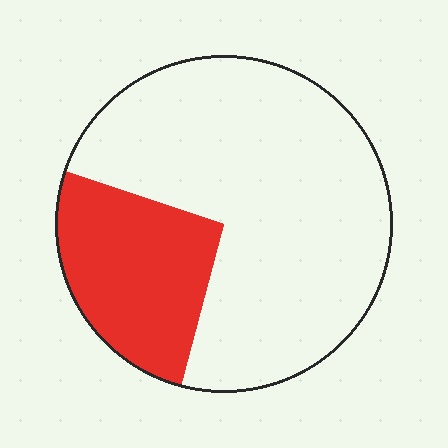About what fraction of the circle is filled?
About one quarter (1/4).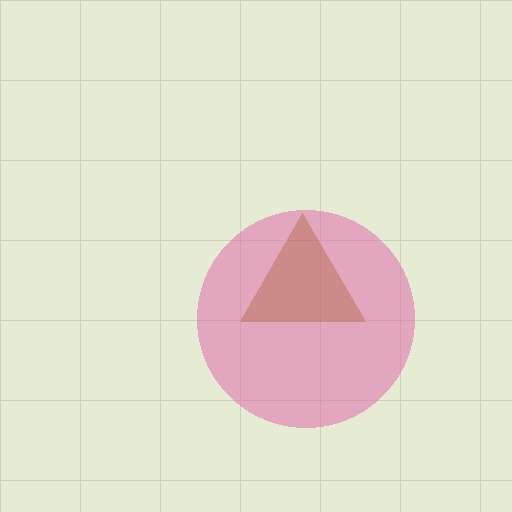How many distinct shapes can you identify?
There are 2 distinct shapes: a pink circle, a brown triangle.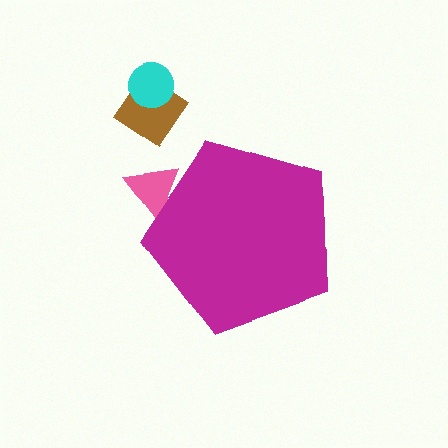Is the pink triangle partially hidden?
Yes, the pink triangle is partially hidden behind the magenta pentagon.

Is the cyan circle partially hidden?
No, the cyan circle is fully visible.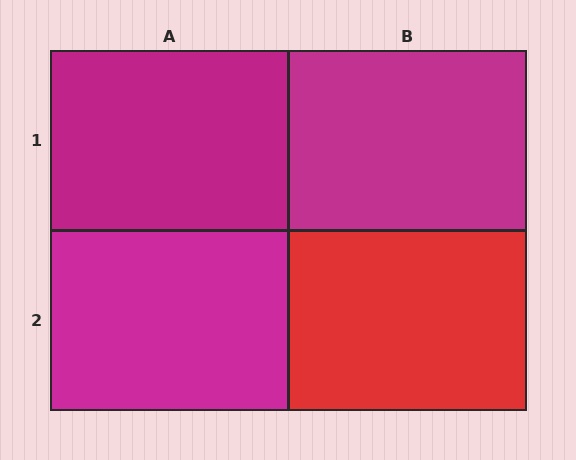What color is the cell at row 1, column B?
Magenta.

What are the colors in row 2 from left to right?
Magenta, red.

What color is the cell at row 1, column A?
Magenta.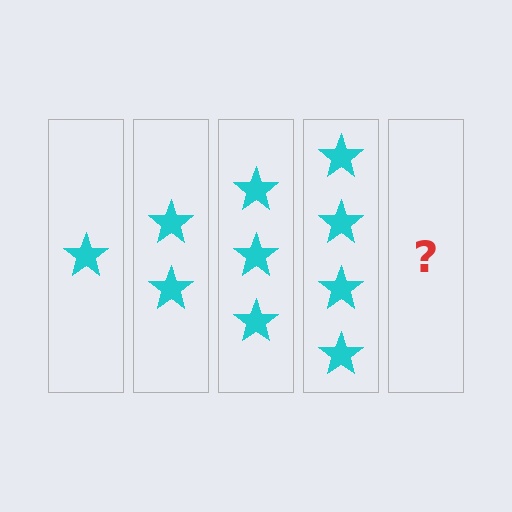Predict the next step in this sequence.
The next step is 5 stars.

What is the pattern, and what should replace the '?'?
The pattern is that each step adds one more star. The '?' should be 5 stars.